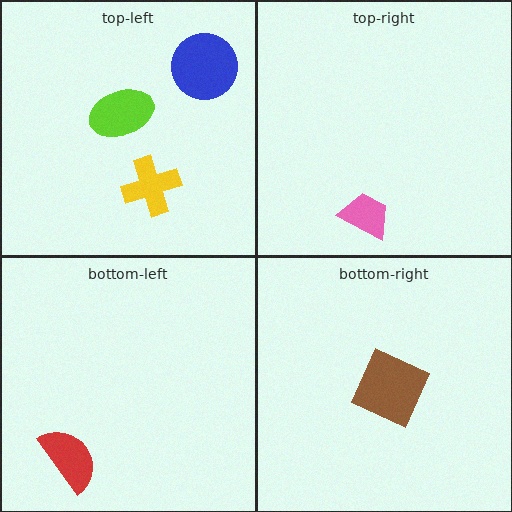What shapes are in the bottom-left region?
The red semicircle.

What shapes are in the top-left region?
The yellow cross, the lime ellipse, the blue circle.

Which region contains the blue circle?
The top-left region.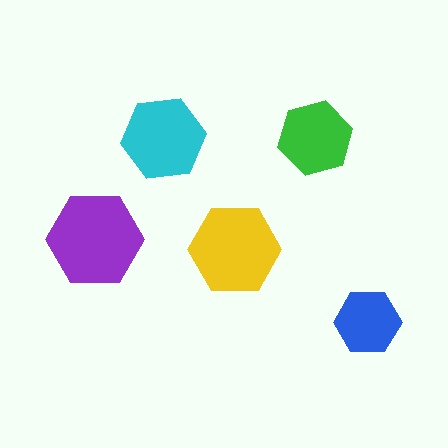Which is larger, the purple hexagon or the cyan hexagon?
The purple one.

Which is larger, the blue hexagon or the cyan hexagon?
The cyan one.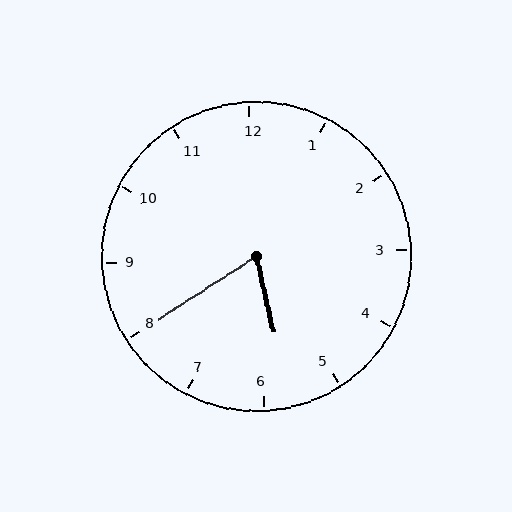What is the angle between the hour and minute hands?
Approximately 70 degrees.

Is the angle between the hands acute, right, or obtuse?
It is acute.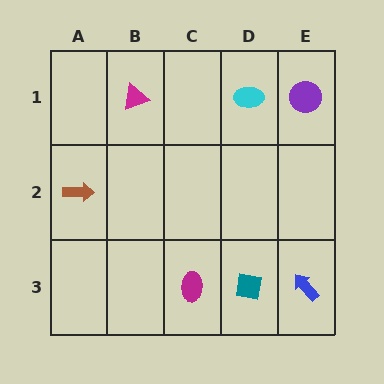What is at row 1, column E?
A purple circle.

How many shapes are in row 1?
3 shapes.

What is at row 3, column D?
A teal square.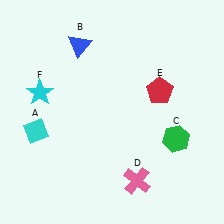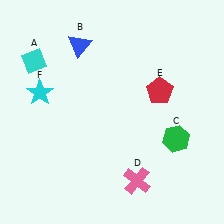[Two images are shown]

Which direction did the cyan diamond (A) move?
The cyan diamond (A) moved up.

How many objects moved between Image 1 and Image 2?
1 object moved between the two images.